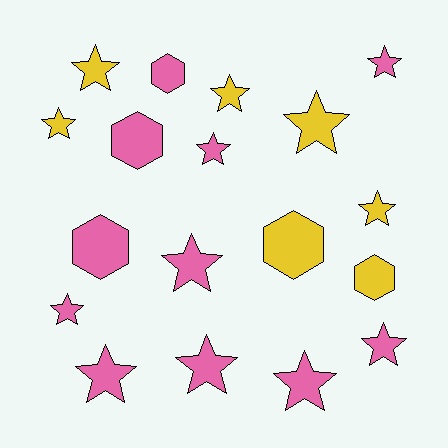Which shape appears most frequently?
Star, with 13 objects.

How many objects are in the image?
There are 18 objects.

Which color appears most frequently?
Pink, with 11 objects.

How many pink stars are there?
There are 8 pink stars.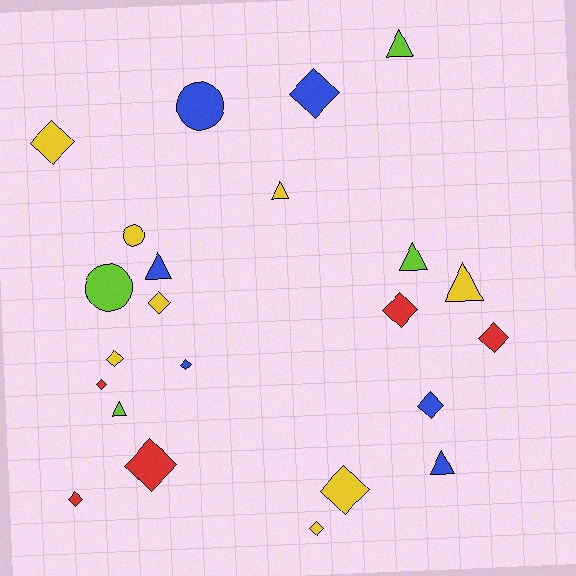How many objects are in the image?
There are 23 objects.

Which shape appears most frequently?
Diamond, with 13 objects.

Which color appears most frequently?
Yellow, with 8 objects.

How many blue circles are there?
There is 1 blue circle.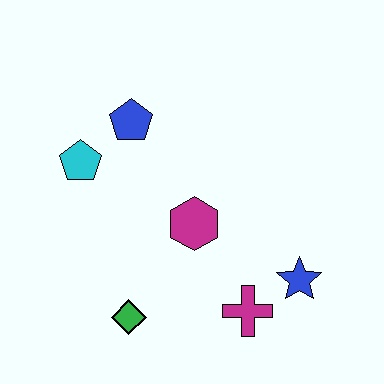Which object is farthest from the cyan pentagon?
The blue star is farthest from the cyan pentagon.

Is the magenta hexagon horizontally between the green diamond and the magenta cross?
Yes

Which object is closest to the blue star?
The magenta cross is closest to the blue star.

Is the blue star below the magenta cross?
No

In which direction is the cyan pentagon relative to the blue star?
The cyan pentagon is to the left of the blue star.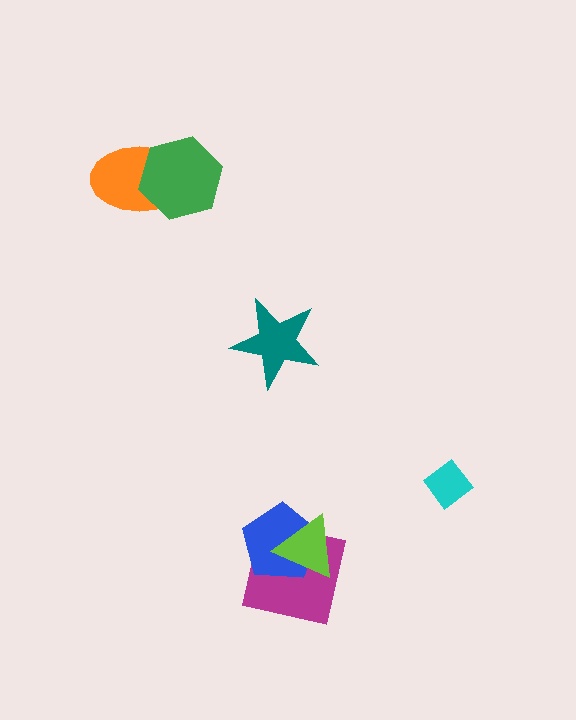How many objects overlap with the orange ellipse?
1 object overlaps with the orange ellipse.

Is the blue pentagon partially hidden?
Yes, it is partially covered by another shape.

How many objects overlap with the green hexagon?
1 object overlaps with the green hexagon.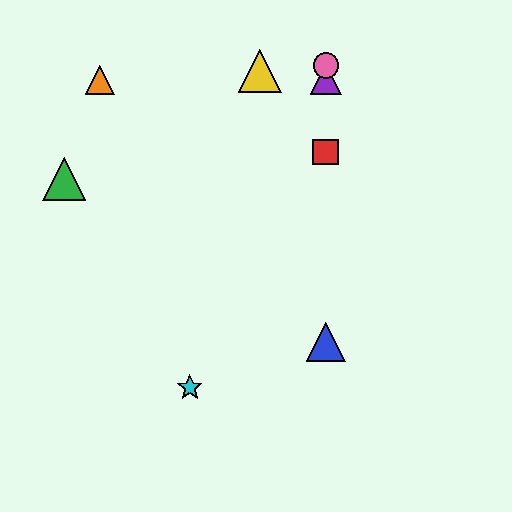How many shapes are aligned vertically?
4 shapes (the red square, the blue triangle, the purple triangle, the pink circle) are aligned vertically.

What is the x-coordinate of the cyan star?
The cyan star is at x≈190.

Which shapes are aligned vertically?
The red square, the blue triangle, the purple triangle, the pink circle are aligned vertically.